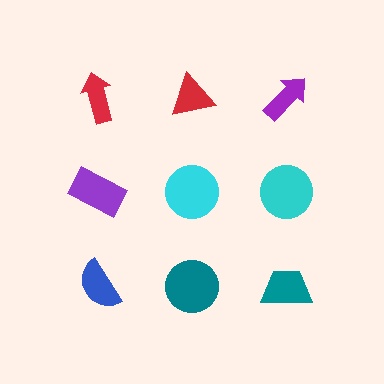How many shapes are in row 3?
3 shapes.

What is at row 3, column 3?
A teal trapezoid.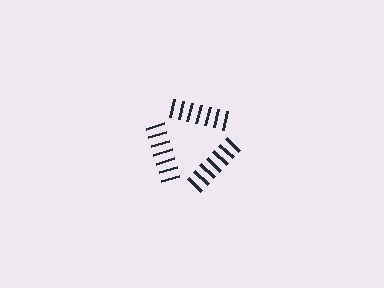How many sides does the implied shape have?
3 sides — the line-ends trace a triangle.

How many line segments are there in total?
21 — 7 along each of the 3 edges.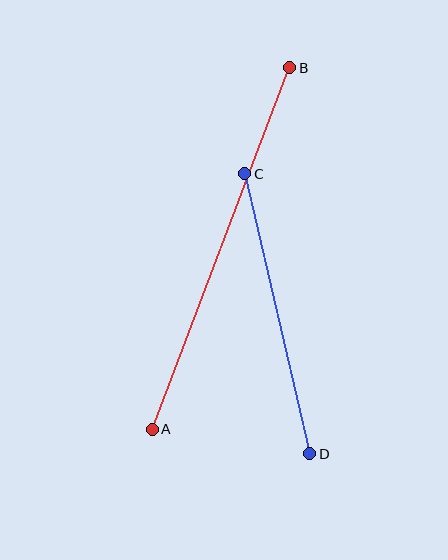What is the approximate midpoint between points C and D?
The midpoint is at approximately (277, 314) pixels.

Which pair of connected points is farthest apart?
Points A and B are farthest apart.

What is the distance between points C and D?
The distance is approximately 287 pixels.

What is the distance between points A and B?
The distance is approximately 387 pixels.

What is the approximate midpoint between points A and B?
The midpoint is at approximately (221, 249) pixels.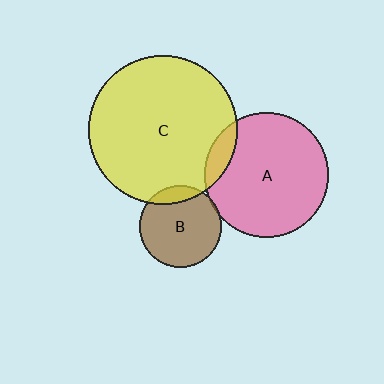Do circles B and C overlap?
Yes.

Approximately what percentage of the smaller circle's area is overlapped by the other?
Approximately 15%.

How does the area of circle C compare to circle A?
Approximately 1.4 times.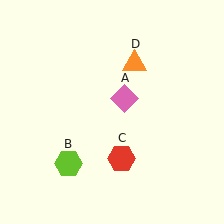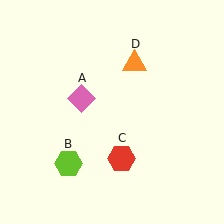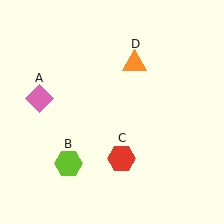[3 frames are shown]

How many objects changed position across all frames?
1 object changed position: pink diamond (object A).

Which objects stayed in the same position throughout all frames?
Lime hexagon (object B) and red hexagon (object C) and orange triangle (object D) remained stationary.